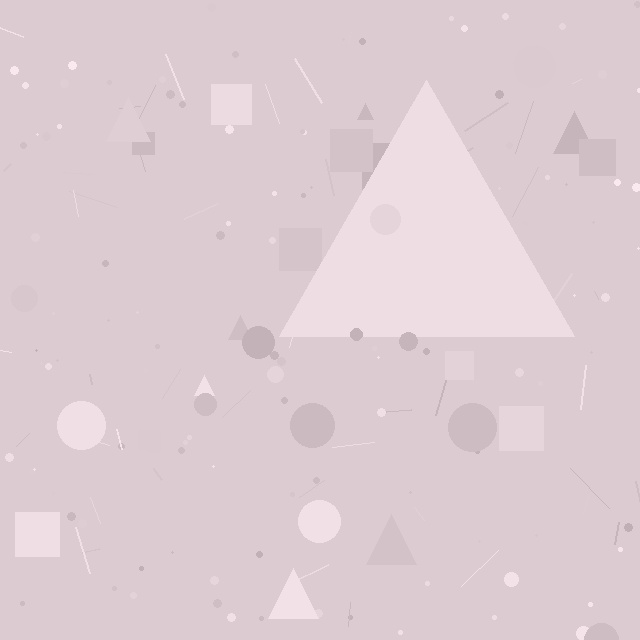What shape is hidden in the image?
A triangle is hidden in the image.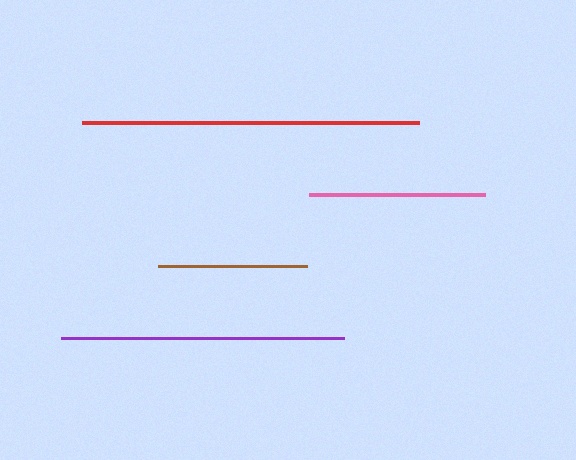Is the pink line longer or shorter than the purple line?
The purple line is longer than the pink line.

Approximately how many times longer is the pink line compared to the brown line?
The pink line is approximately 1.2 times the length of the brown line.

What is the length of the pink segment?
The pink segment is approximately 176 pixels long.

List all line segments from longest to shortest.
From longest to shortest: red, purple, pink, brown.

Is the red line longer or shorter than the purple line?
The red line is longer than the purple line.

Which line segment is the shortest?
The brown line is the shortest at approximately 149 pixels.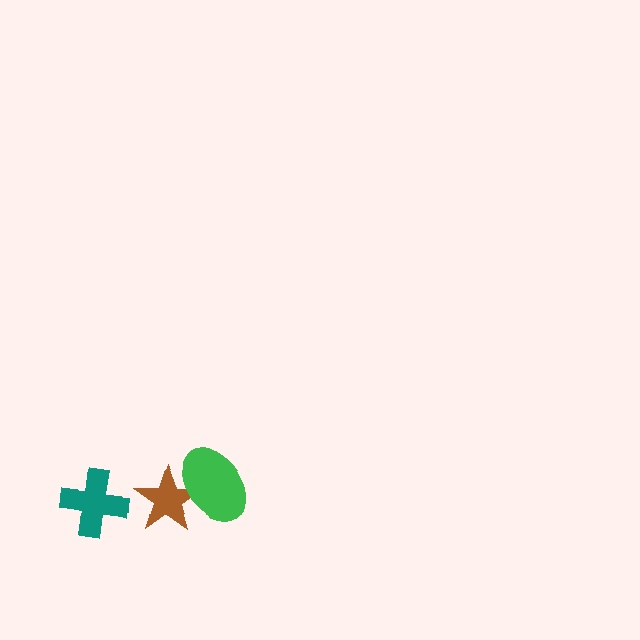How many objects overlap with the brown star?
1 object overlaps with the brown star.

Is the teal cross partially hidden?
No, no other shape covers it.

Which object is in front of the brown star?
The green ellipse is in front of the brown star.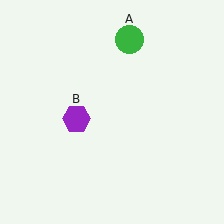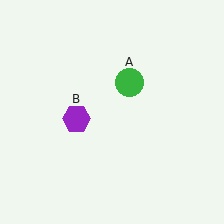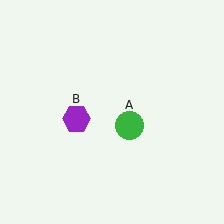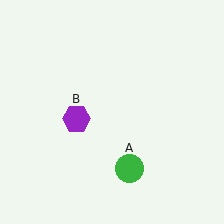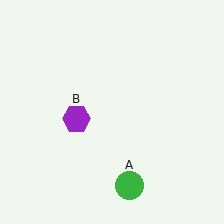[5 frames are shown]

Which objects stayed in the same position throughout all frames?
Purple hexagon (object B) remained stationary.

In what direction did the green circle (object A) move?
The green circle (object A) moved down.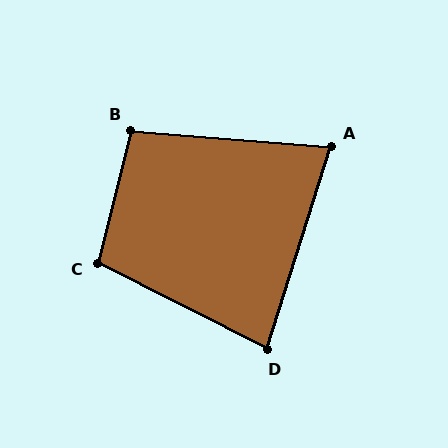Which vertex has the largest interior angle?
C, at approximately 103 degrees.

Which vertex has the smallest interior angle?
A, at approximately 77 degrees.